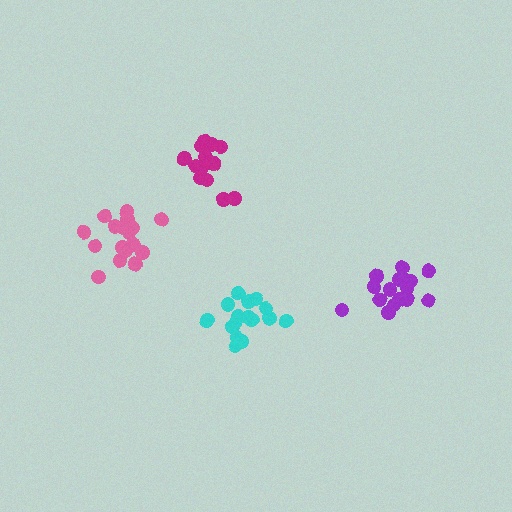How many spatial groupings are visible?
There are 4 spatial groupings.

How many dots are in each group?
Group 1: 15 dots, Group 2: 18 dots, Group 3: 17 dots, Group 4: 18 dots (68 total).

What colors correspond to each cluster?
The clusters are colored: magenta, cyan, pink, purple.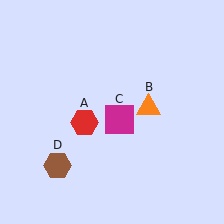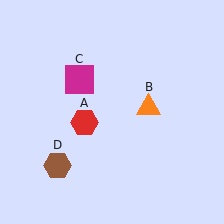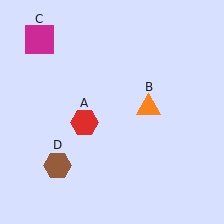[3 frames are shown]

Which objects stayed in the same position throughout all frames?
Red hexagon (object A) and orange triangle (object B) and brown hexagon (object D) remained stationary.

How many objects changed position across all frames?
1 object changed position: magenta square (object C).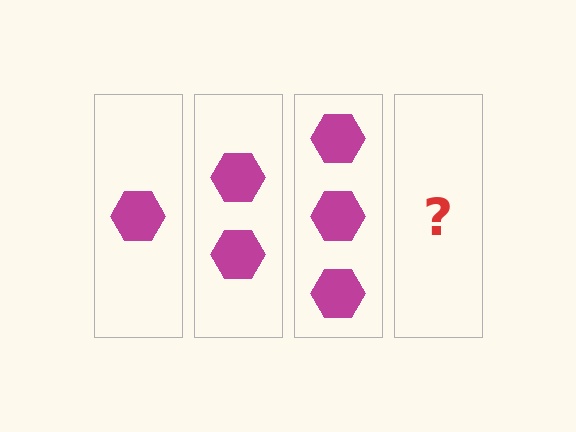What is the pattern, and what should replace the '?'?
The pattern is that each step adds one more hexagon. The '?' should be 4 hexagons.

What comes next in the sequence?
The next element should be 4 hexagons.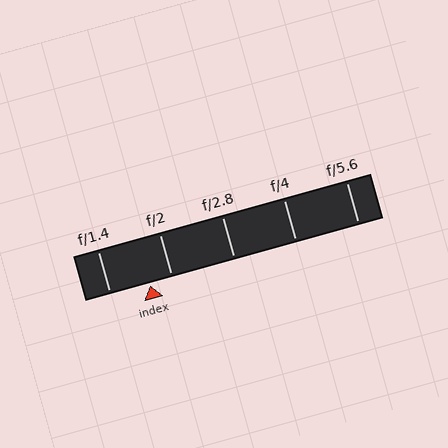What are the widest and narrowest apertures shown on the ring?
The widest aperture shown is f/1.4 and the narrowest is f/5.6.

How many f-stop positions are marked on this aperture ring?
There are 5 f-stop positions marked.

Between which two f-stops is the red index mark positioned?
The index mark is between f/1.4 and f/2.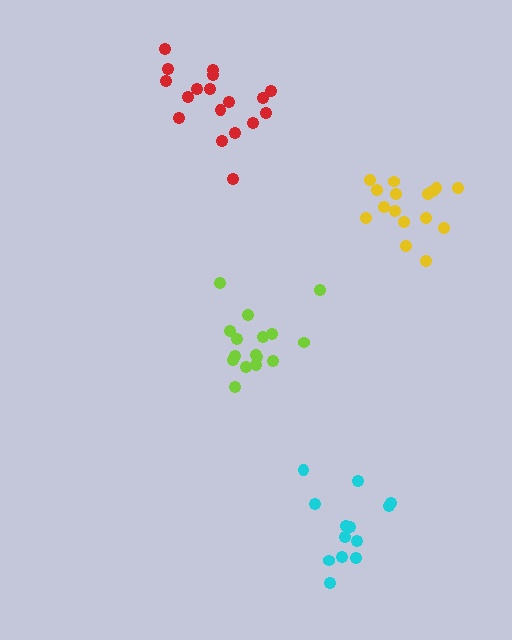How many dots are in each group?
Group 1: 16 dots, Group 2: 16 dots, Group 3: 13 dots, Group 4: 18 dots (63 total).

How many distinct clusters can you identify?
There are 4 distinct clusters.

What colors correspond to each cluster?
The clusters are colored: yellow, lime, cyan, red.